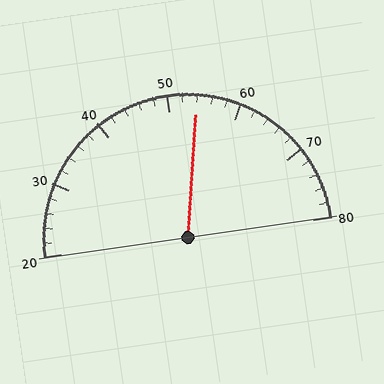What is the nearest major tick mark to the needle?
The nearest major tick mark is 50.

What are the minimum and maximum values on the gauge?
The gauge ranges from 20 to 80.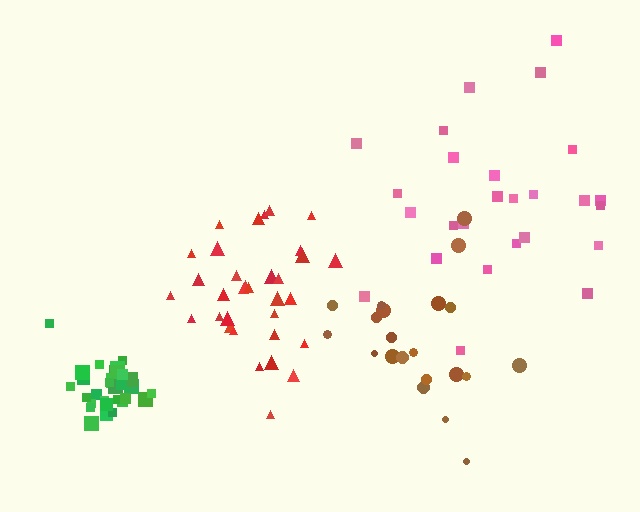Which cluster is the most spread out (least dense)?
Pink.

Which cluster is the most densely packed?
Green.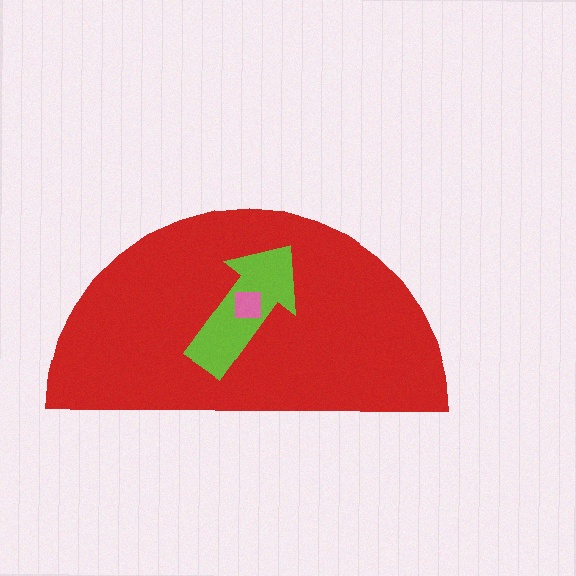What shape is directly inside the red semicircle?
The lime arrow.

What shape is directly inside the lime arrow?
The pink square.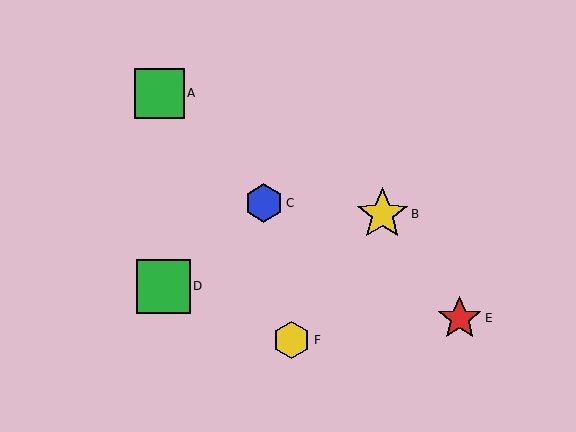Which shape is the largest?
The green square (labeled D) is the largest.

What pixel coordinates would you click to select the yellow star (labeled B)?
Click at (382, 214) to select the yellow star B.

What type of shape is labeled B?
Shape B is a yellow star.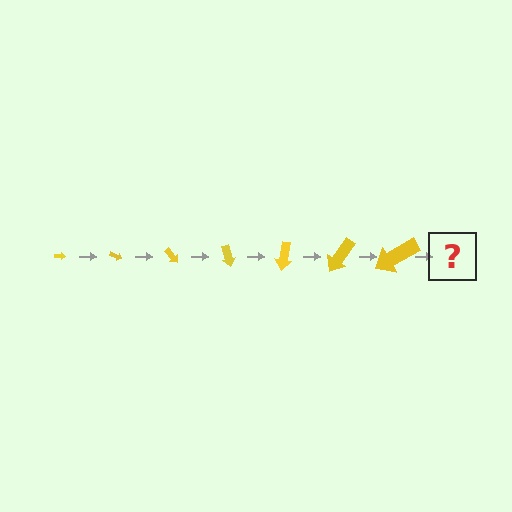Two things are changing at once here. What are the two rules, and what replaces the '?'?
The two rules are that the arrow grows larger each step and it rotates 25 degrees each step. The '?' should be an arrow, larger than the previous one and rotated 175 degrees from the start.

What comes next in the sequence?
The next element should be an arrow, larger than the previous one and rotated 175 degrees from the start.